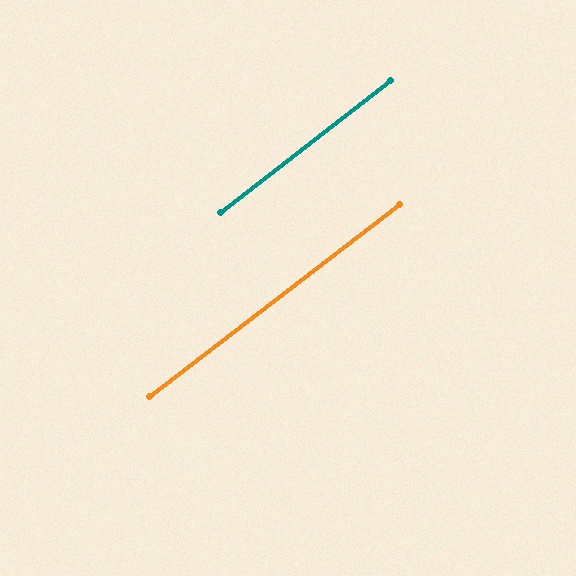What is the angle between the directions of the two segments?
Approximately 0 degrees.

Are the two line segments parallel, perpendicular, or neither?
Parallel — their directions differ by only 0.4°.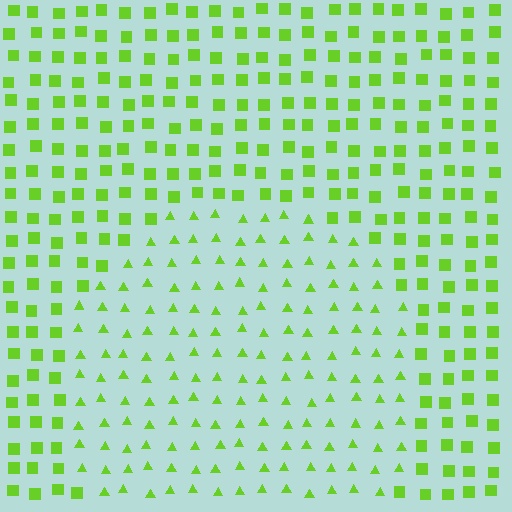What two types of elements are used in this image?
The image uses triangles inside the circle region and squares outside it.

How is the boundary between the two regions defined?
The boundary is defined by a change in element shape: triangles inside vs. squares outside. All elements share the same color and spacing.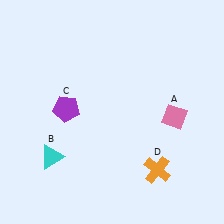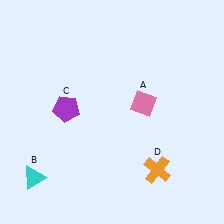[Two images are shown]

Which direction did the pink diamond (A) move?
The pink diamond (A) moved left.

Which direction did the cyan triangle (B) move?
The cyan triangle (B) moved down.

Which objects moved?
The objects that moved are: the pink diamond (A), the cyan triangle (B).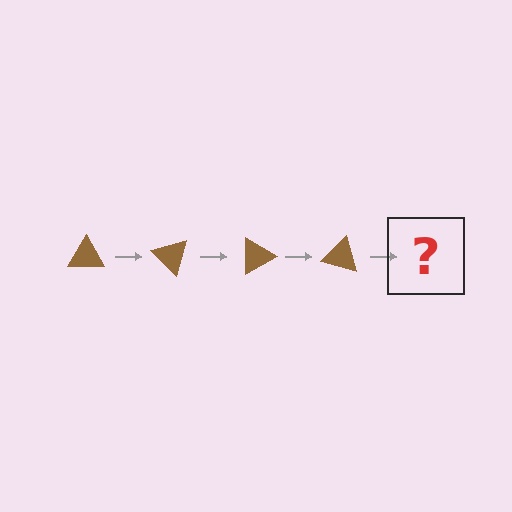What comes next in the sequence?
The next element should be a brown triangle rotated 180 degrees.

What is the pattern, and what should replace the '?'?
The pattern is that the triangle rotates 45 degrees each step. The '?' should be a brown triangle rotated 180 degrees.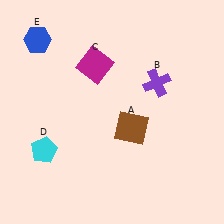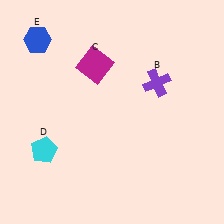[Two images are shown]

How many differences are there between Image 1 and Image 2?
There is 1 difference between the two images.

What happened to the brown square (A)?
The brown square (A) was removed in Image 2. It was in the bottom-right area of Image 1.